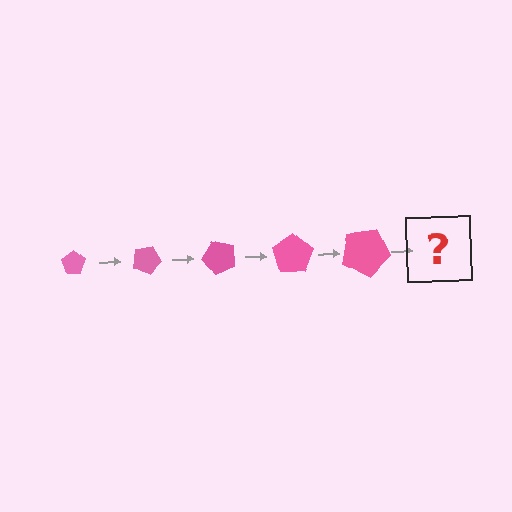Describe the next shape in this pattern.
It should be a pentagon, larger than the previous one and rotated 125 degrees from the start.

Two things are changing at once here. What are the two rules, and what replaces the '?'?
The two rules are that the pentagon grows larger each step and it rotates 25 degrees each step. The '?' should be a pentagon, larger than the previous one and rotated 125 degrees from the start.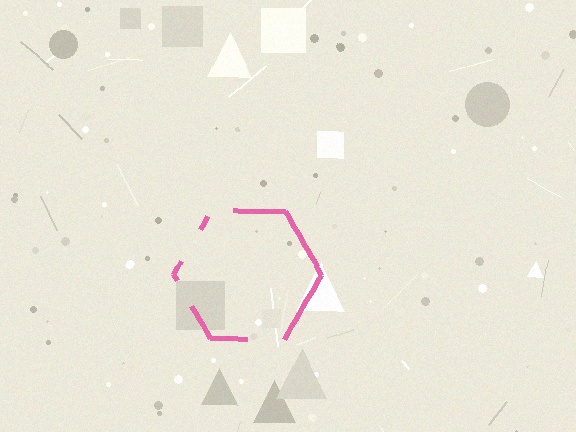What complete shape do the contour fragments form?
The contour fragments form a hexagon.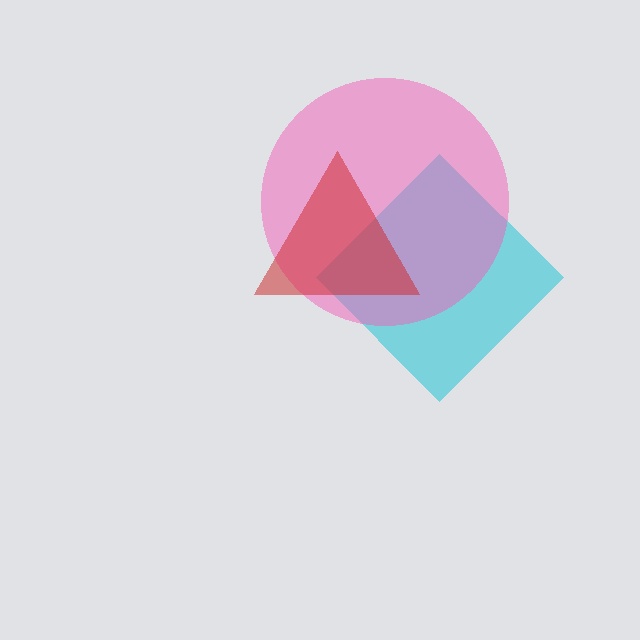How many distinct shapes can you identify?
There are 3 distinct shapes: a cyan diamond, a pink circle, a red triangle.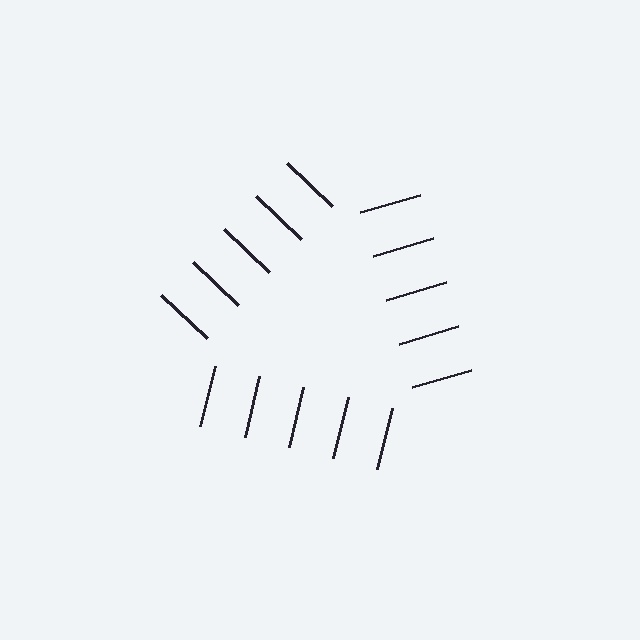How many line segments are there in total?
15 — 5 along each of the 3 edges.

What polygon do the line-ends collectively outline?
An illusory triangle — the line segments terminate on its edges but no continuous stroke is drawn.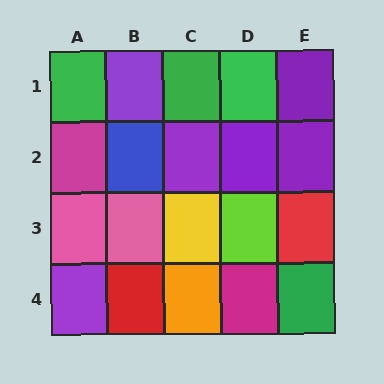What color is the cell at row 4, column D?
Magenta.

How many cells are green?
4 cells are green.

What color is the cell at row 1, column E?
Purple.